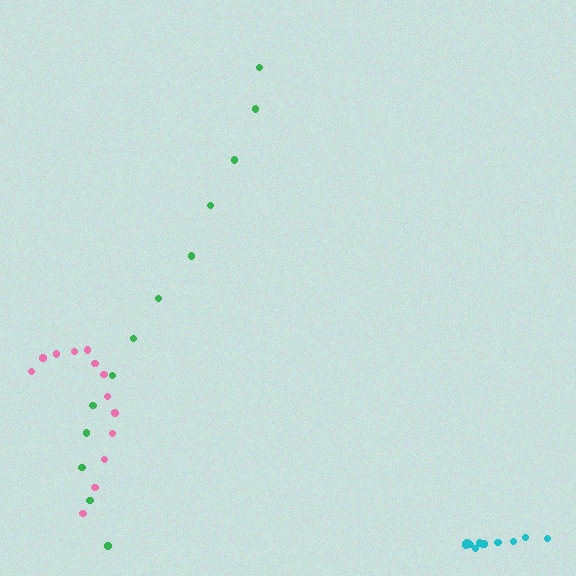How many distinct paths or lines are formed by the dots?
There are 3 distinct paths.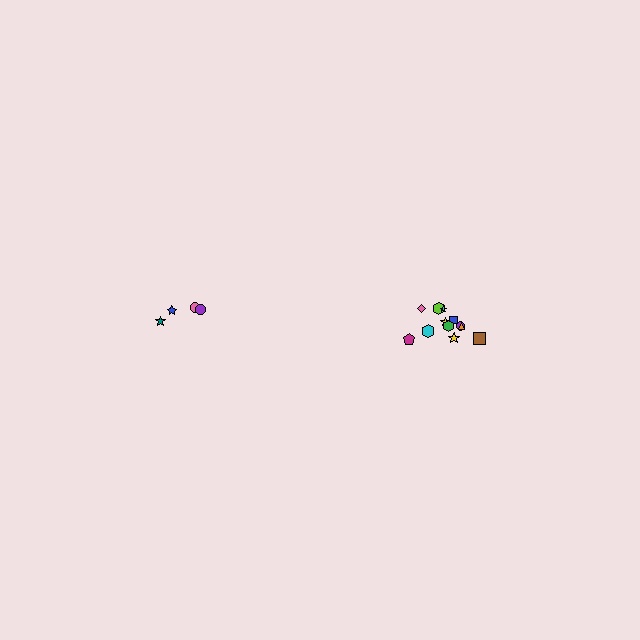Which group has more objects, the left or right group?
The right group.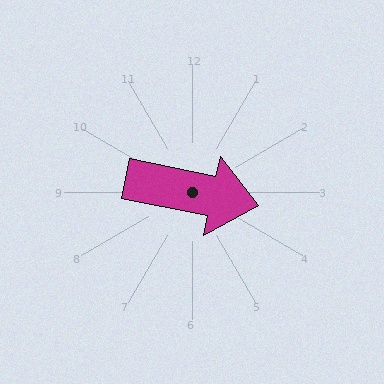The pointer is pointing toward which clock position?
Roughly 3 o'clock.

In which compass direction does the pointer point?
East.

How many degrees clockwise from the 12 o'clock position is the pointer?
Approximately 102 degrees.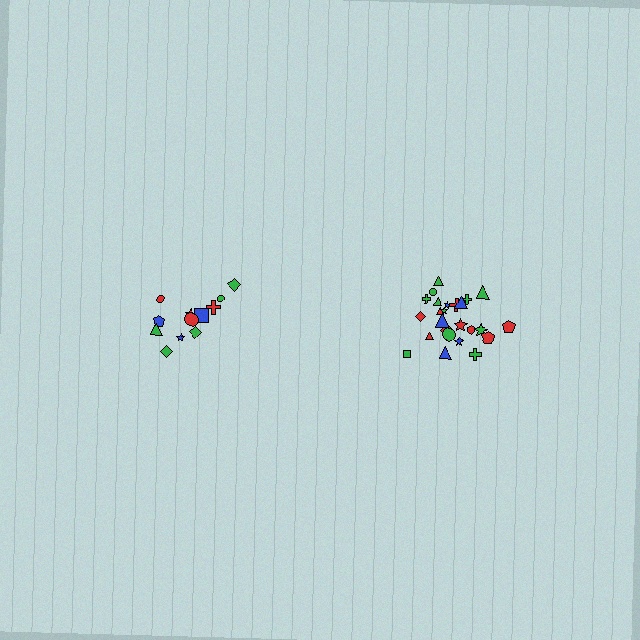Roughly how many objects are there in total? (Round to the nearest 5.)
Roughly 35 objects in total.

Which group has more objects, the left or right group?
The right group.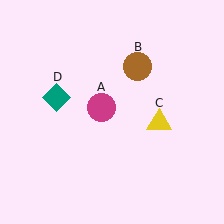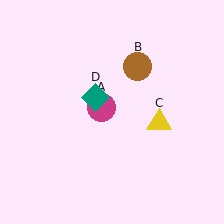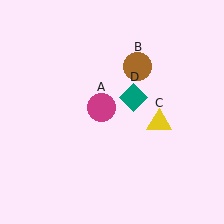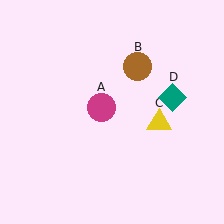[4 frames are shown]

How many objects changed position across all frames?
1 object changed position: teal diamond (object D).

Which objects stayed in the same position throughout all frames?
Magenta circle (object A) and brown circle (object B) and yellow triangle (object C) remained stationary.